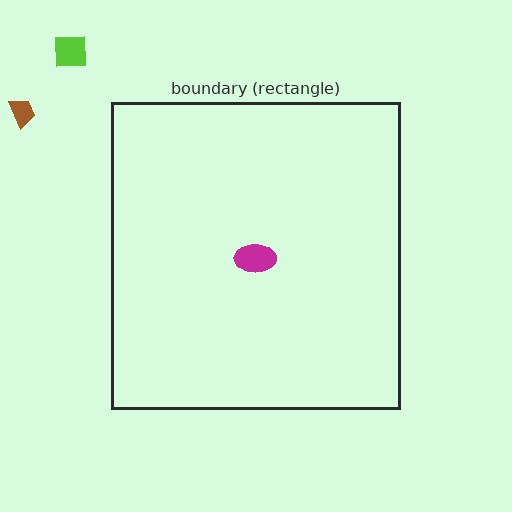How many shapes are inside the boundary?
1 inside, 2 outside.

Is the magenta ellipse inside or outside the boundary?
Inside.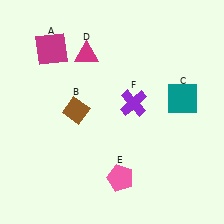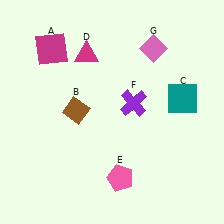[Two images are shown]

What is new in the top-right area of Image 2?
A pink diamond (G) was added in the top-right area of Image 2.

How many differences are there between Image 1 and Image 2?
There is 1 difference between the two images.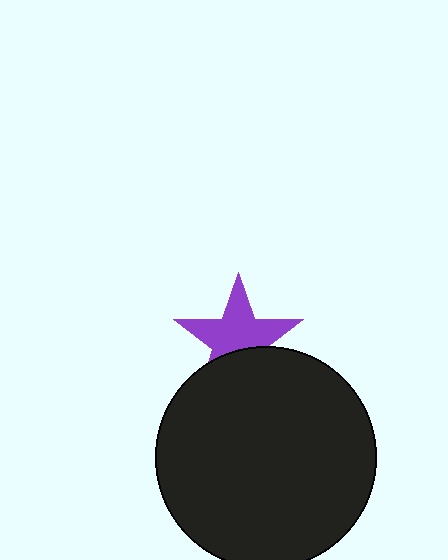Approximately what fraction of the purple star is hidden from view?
Roughly 34% of the purple star is hidden behind the black circle.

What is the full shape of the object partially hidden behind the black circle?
The partially hidden object is a purple star.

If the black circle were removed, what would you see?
You would see the complete purple star.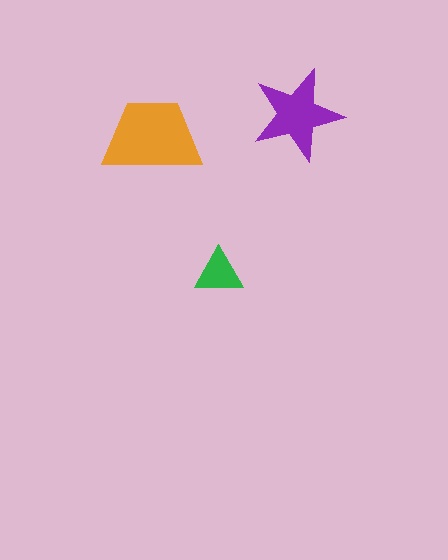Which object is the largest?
The orange trapezoid.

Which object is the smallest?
The green triangle.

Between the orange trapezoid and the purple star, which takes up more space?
The orange trapezoid.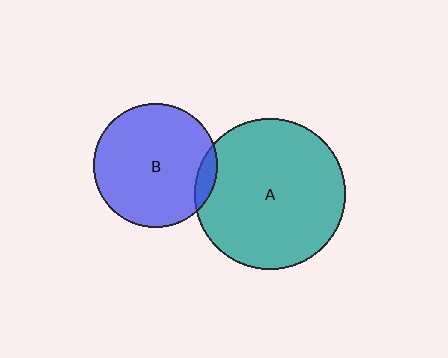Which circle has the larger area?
Circle A (teal).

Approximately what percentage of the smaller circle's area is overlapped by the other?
Approximately 10%.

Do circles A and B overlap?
Yes.